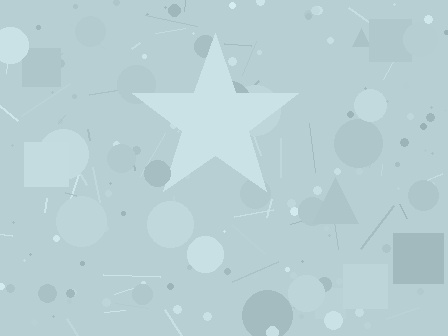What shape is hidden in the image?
A star is hidden in the image.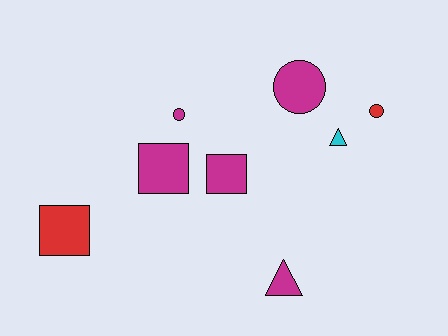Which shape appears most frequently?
Square, with 3 objects.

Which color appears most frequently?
Magenta, with 5 objects.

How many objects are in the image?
There are 8 objects.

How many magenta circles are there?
There are 2 magenta circles.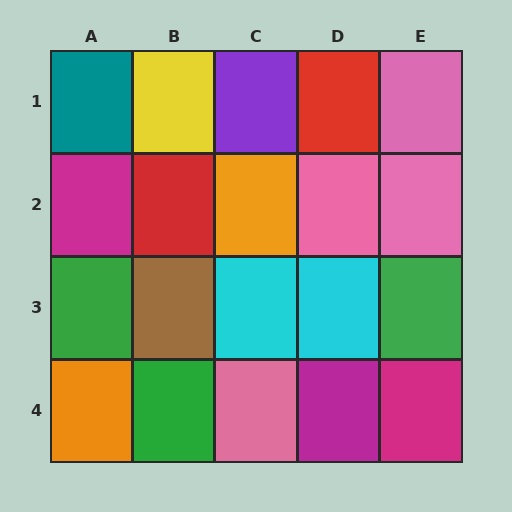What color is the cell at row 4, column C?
Pink.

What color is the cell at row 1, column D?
Red.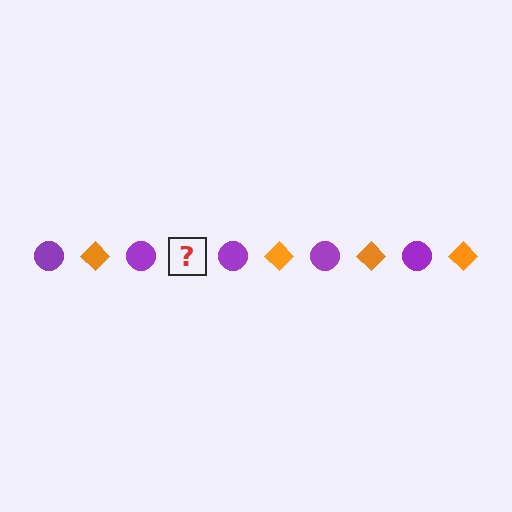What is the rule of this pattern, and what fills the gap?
The rule is that the pattern alternates between purple circle and orange diamond. The gap should be filled with an orange diamond.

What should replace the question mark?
The question mark should be replaced with an orange diamond.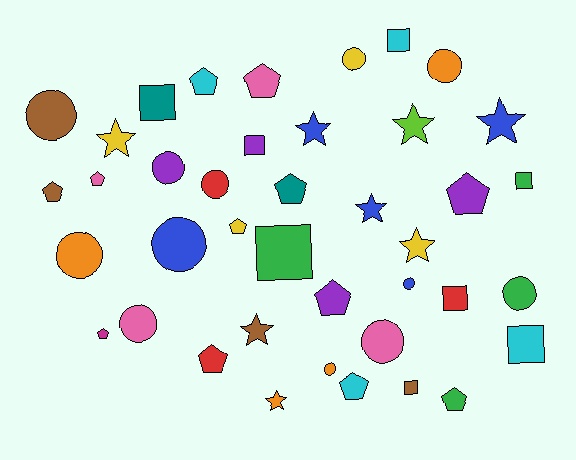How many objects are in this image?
There are 40 objects.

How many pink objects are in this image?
There are 4 pink objects.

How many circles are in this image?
There are 12 circles.